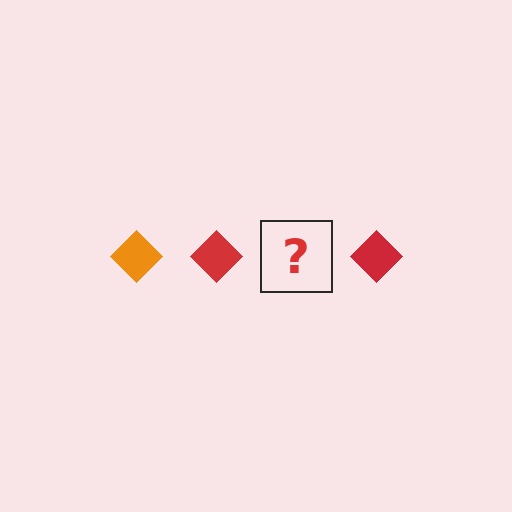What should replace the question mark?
The question mark should be replaced with an orange diamond.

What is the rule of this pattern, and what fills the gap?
The rule is that the pattern cycles through orange, red diamonds. The gap should be filled with an orange diamond.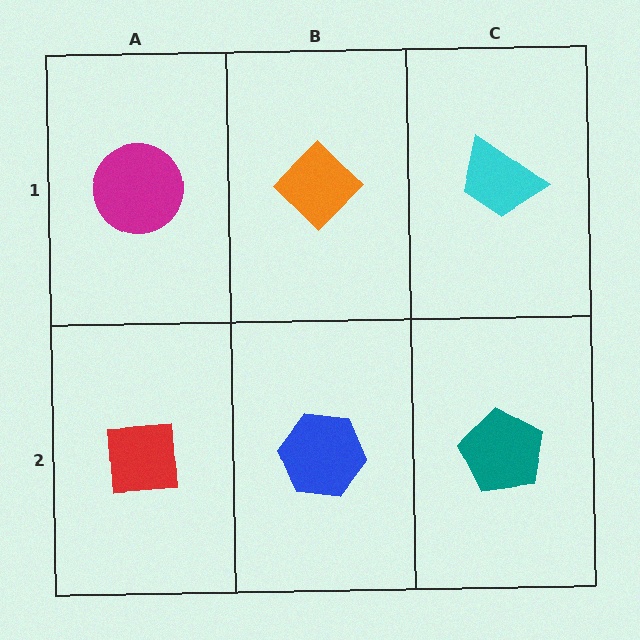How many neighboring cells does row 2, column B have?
3.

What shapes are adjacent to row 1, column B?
A blue hexagon (row 2, column B), a magenta circle (row 1, column A), a cyan trapezoid (row 1, column C).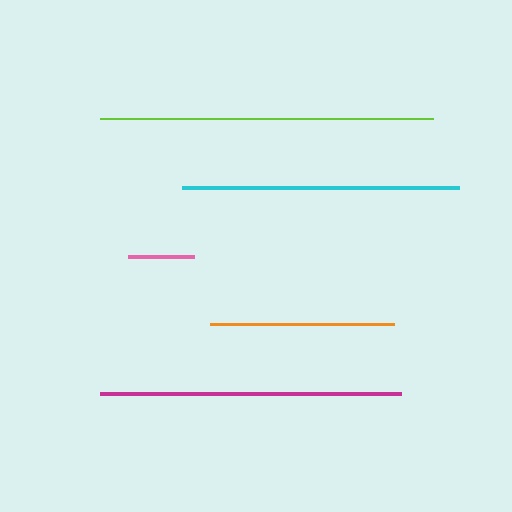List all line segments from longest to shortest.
From longest to shortest: lime, magenta, cyan, orange, pink.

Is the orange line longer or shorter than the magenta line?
The magenta line is longer than the orange line.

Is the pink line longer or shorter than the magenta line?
The magenta line is longer than the pink line.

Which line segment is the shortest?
The pink line is the shortest at approximately 66 pixels.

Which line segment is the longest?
The lime line is the longest at approximately 333 pixels.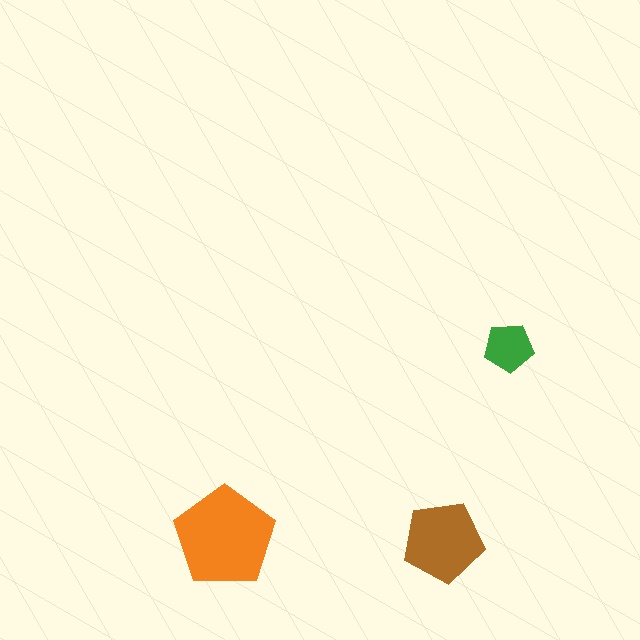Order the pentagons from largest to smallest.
the orange one, the brown one, the green one.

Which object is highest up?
The green pentagon is topmost.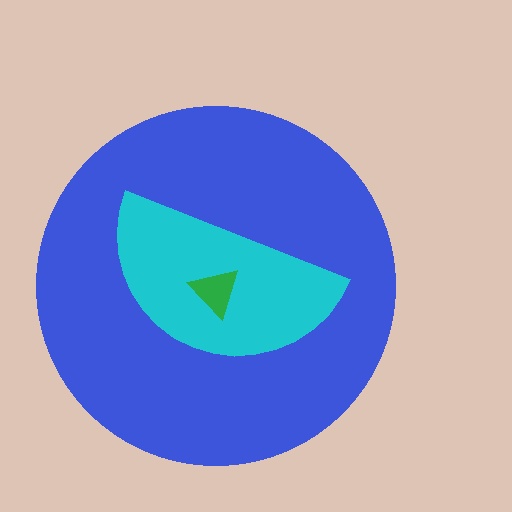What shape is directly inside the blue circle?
The cyan semicircle.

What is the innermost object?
The green triangle.